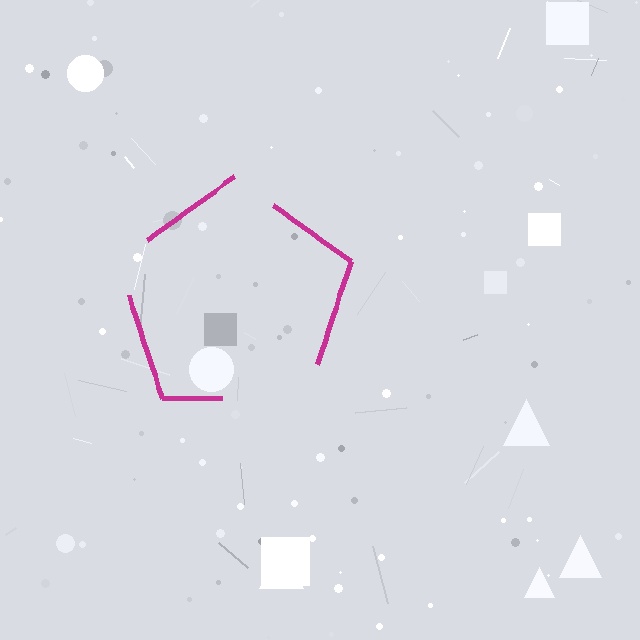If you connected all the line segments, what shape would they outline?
They would outline a pentagon.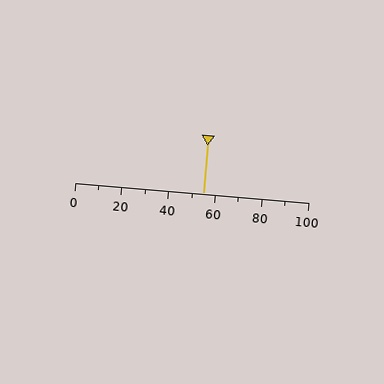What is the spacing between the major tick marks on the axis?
The major ticks are spaced 20 apart.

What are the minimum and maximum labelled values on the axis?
The axis runs from 0 to 100.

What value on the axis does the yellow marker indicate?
The marker indicates approximately 55.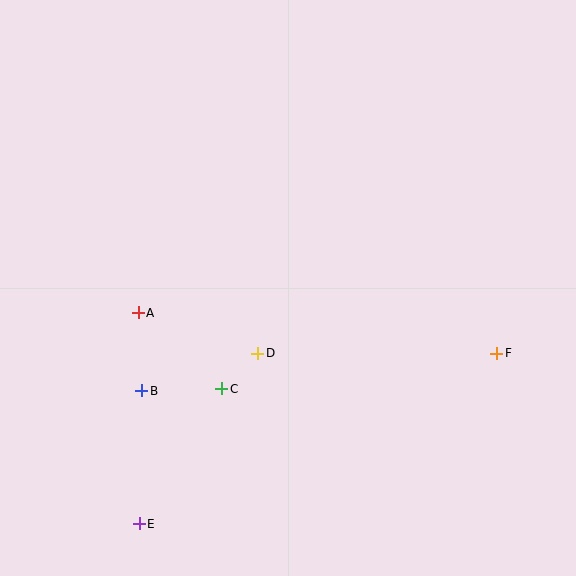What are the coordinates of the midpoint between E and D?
The midpoint between E and D is at (199, 438).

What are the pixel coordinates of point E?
Point E is at (139, 524).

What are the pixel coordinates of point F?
Point F is at (497, 353).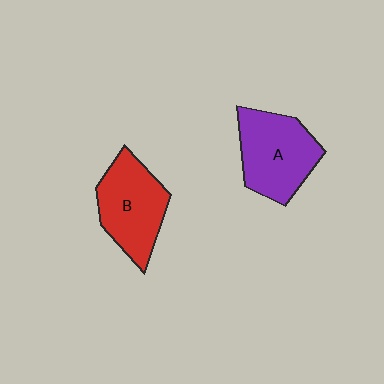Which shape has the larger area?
Shape A (purple).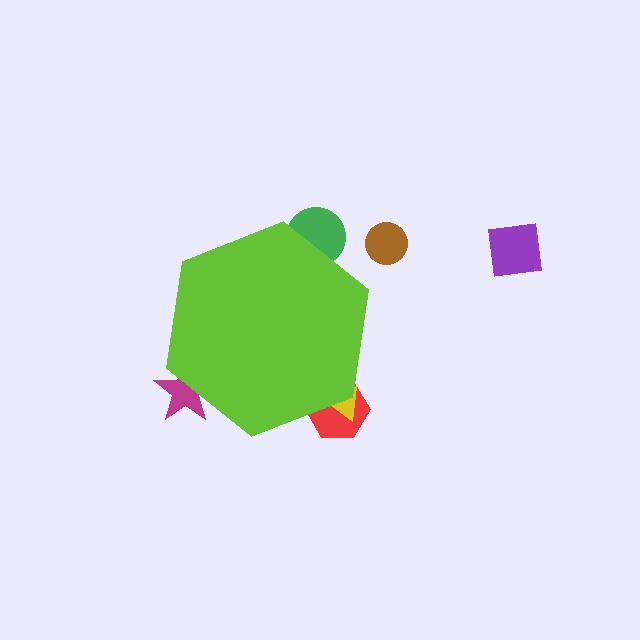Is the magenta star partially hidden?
Yes, the magenta star is partially hidden behind the lime hexagon.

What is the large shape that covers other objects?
A lime hexagon.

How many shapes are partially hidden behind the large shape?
4 shapes are partially hidden.